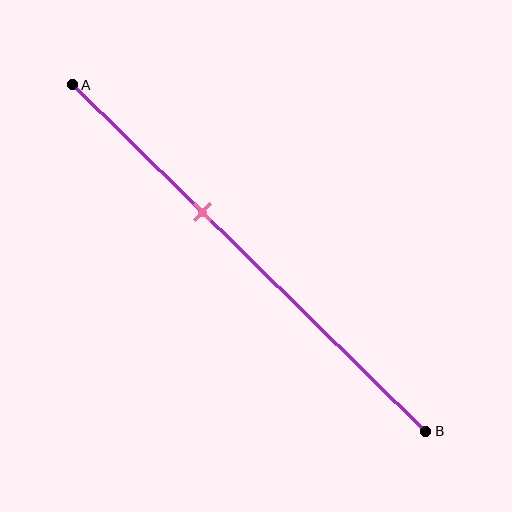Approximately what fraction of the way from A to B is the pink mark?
The pink mark is approximately 35% of the way from A to B.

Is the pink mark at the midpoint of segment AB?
No, the mark is at about 35% from A, not at the 50% midpoint.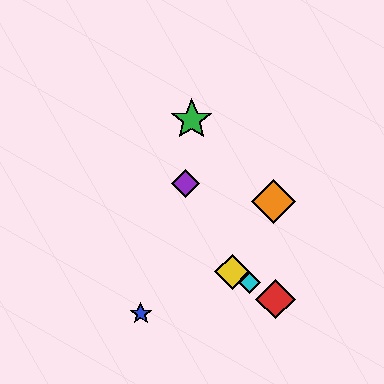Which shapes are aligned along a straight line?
The red diamond, the yellow diamond, the cyan diamond are aligned along a straight line.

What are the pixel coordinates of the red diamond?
The red diamond is at (276, 299).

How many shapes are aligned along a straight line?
3 shapes (the red diamond, the yellow diamond, the cyan diamond) are aligned along a straight line.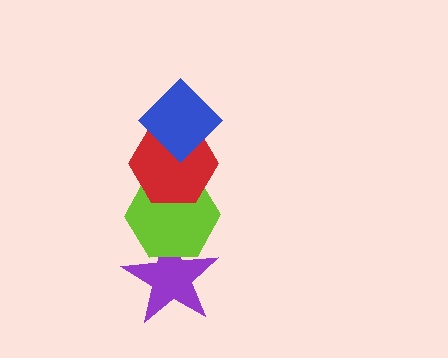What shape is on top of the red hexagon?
The blue diamond is on top of the red hexagon.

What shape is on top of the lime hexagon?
The red hexagon is on top of the lime hexagon.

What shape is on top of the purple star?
The lime hexagon is on top of the purple star.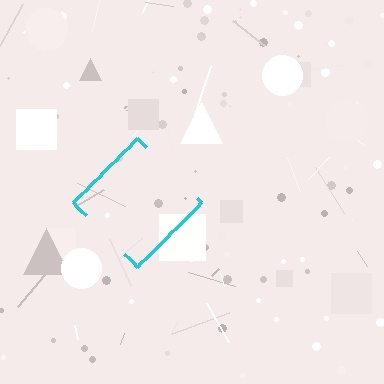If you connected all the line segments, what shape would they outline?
They would outline a diamond.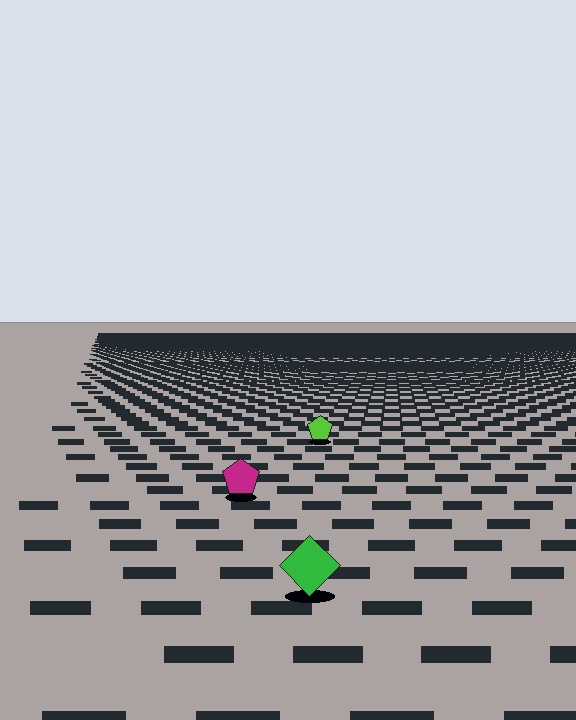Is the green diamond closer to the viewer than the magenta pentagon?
Yes. The green diamond is closer — you can tell from the texture gradient: the ground texture is coarser near it.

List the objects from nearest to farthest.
From nearest to farthest: the green diamond, the magenta pentagon, the lime pentagon.